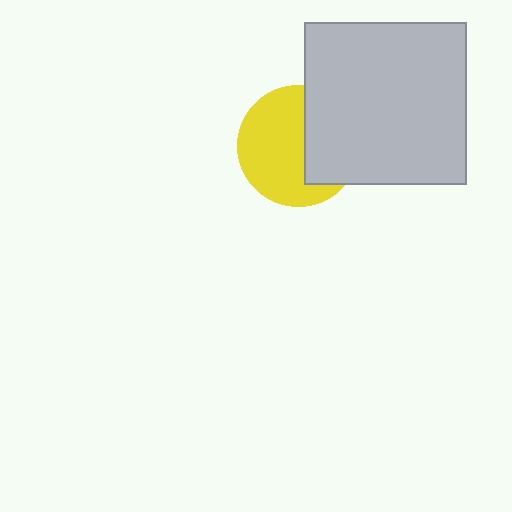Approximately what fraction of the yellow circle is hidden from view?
Roughly 40% of the yellow circle is hidden behind the light gray square.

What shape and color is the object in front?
The object in front is a light gray square.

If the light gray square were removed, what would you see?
You would see the complete yellow circle.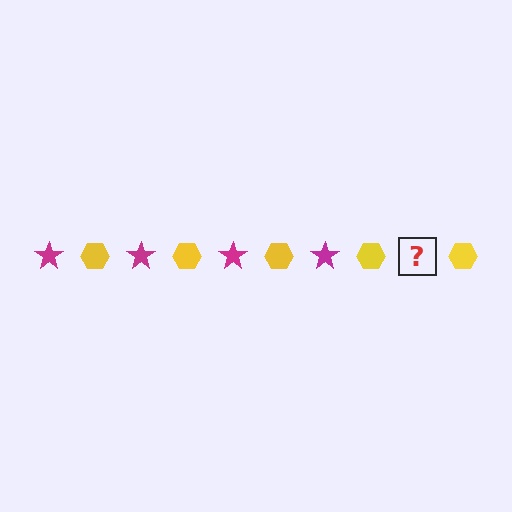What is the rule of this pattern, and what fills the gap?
The rule is that the pattern alternates between magenta star and yellow hexagon. The gap should be filled with a magenta star.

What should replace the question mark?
The question mark should be replaced with a magenta star.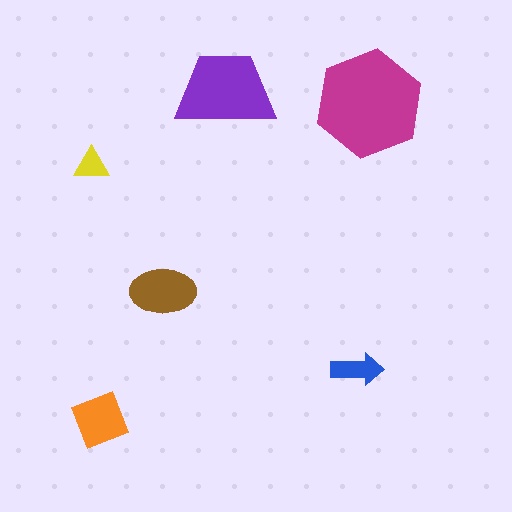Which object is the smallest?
The yellow triangle.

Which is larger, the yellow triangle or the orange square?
The orange square.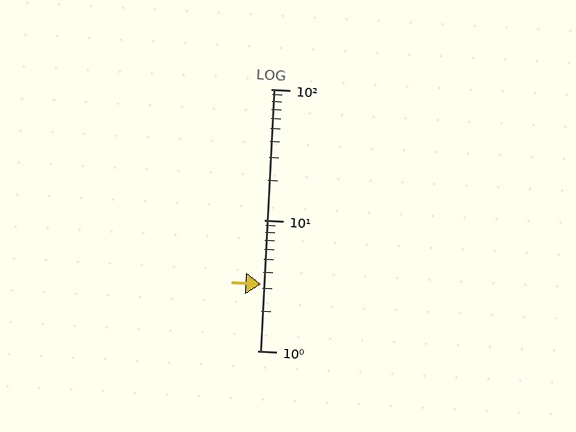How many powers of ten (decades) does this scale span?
The scale spans 2 decades, from 1 to 100.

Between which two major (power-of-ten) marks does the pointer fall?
The pointer is between 1 and 10.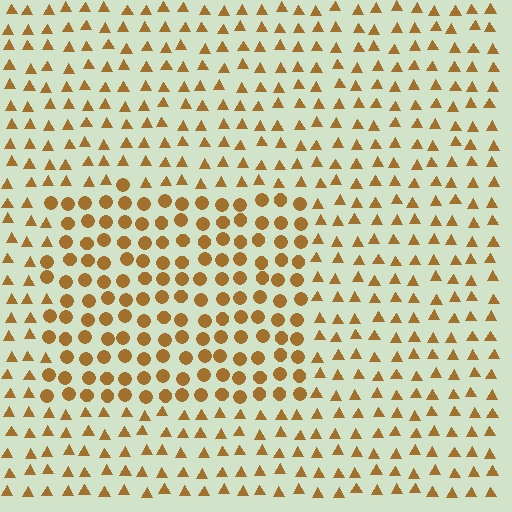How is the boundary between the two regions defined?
The boundary is defined by a change in element shape: circles inside vs. triangles outside. All elements share the same color and spacing.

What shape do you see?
I see a rectangle.